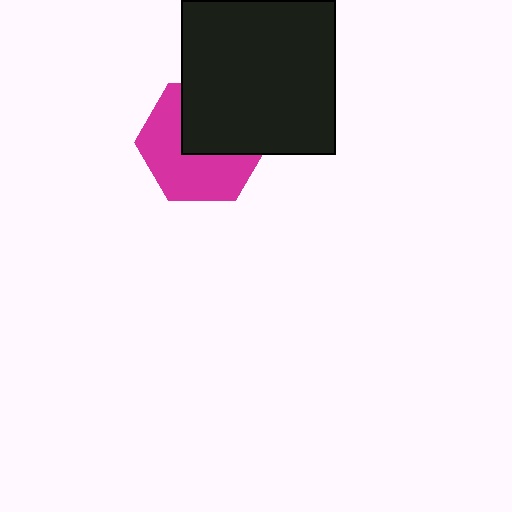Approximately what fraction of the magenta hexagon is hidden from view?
Roughly 44% of the magenta hexagon is hidden behind the black square.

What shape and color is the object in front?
The object in front is a black square.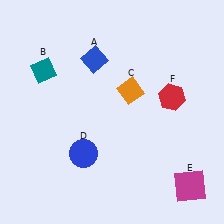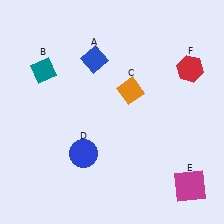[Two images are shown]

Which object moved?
The red hexagon (F) moved up.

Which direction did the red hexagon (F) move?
The red hexagon (F) moved up.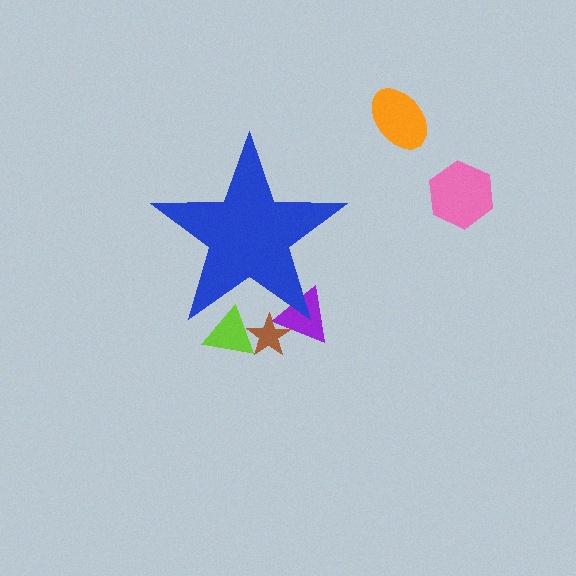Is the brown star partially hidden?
Yes, the brown star is partially hidden behind the blue star.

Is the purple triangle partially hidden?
Yes, the purple triangle is partially hidden behind the blue star.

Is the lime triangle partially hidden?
Yes, the lime triangle is partially hidden behind the blue star.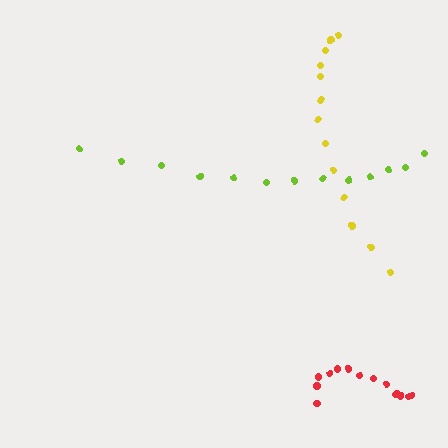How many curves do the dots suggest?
There are 3 distinct paths.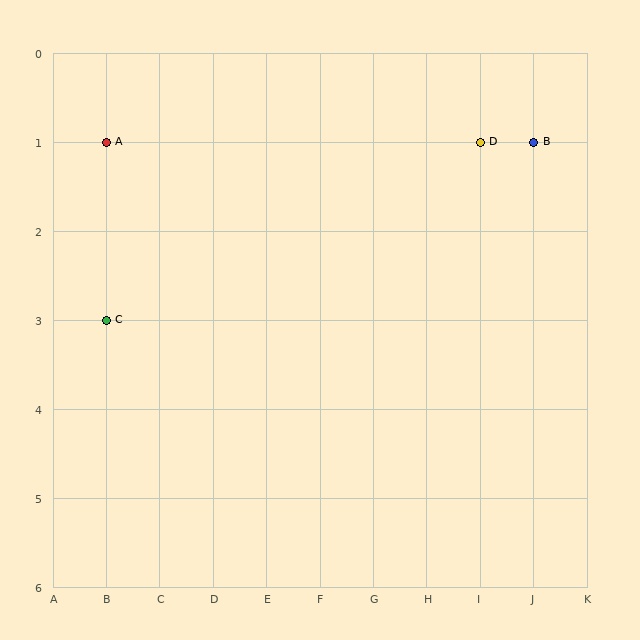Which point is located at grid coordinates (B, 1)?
Point A is at (B, 1).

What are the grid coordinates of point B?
Point B is at grid coordinates (J, 1).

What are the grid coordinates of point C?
Point C is at grid coordinates (B, 3).